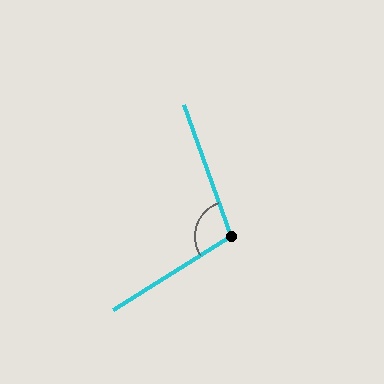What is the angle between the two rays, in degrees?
Approximately 103 degrees.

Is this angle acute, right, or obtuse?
It is obtuse.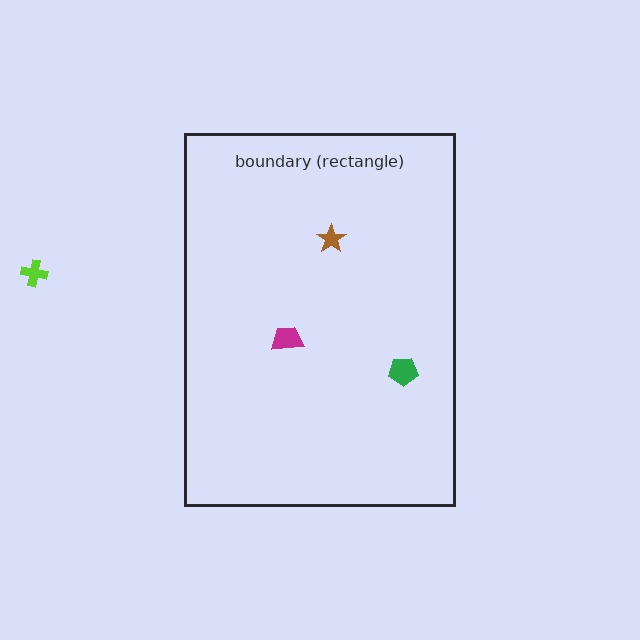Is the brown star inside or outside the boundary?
Inside.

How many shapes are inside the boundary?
3 inside, 1 outside.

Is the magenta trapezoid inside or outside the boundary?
Inside.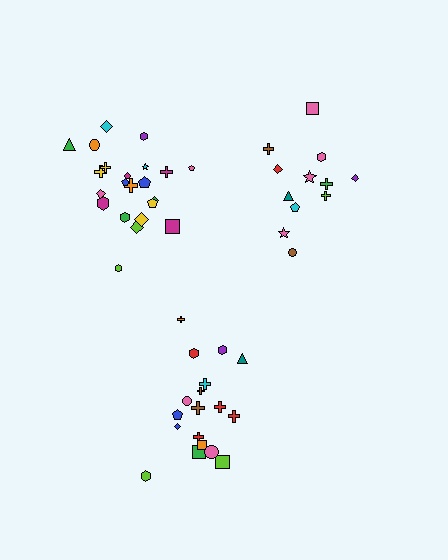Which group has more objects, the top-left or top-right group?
The top-left group.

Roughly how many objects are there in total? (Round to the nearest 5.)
Roughly 50 objects in total.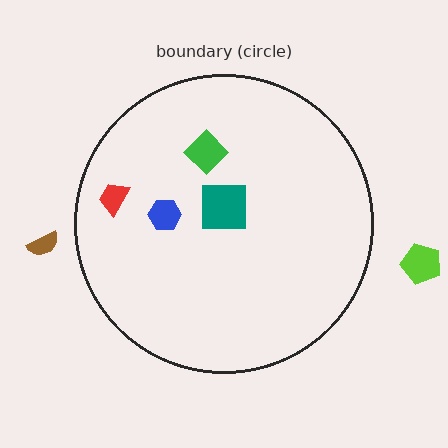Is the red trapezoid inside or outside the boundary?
Inside.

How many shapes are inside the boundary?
4 inside, 2 outside.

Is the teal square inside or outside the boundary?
Inside.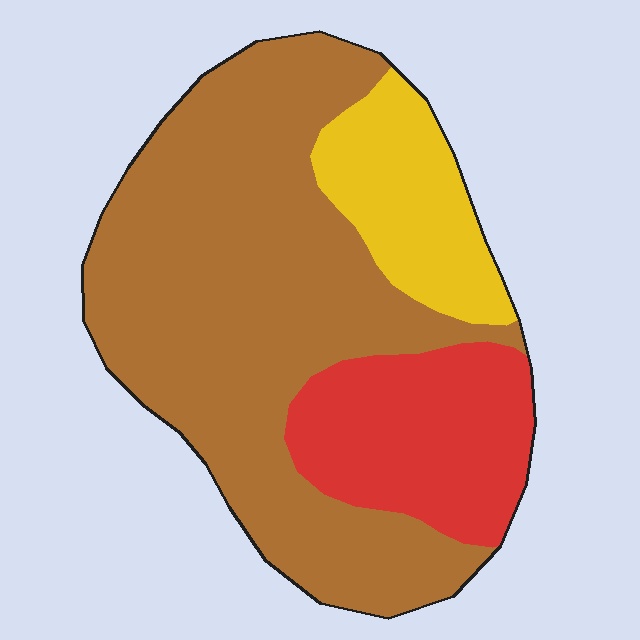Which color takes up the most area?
Brown, at roughly 65%.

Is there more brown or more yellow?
Brown.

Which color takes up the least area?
Yellow, at roughly 15%.